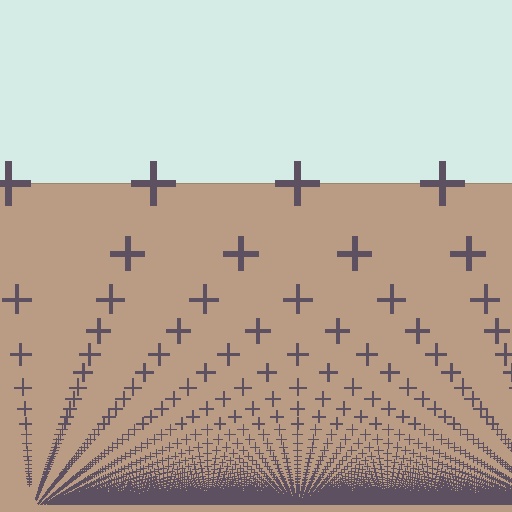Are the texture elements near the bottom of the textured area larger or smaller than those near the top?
Smaller. The gradient is inverted — elements near the bottom are smaller and denser.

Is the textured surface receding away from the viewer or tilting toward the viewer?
The surface appears to tilt toward the viewer. Texture elements get larger and sparser toward the top.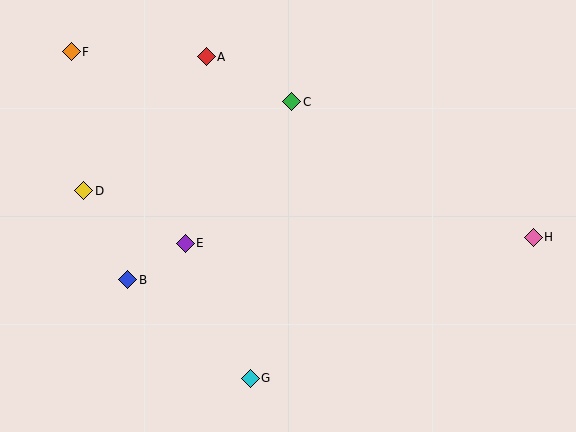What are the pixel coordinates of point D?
Point D is at (83, 191).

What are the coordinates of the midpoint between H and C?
The midpoint between H and C is at (413, 169).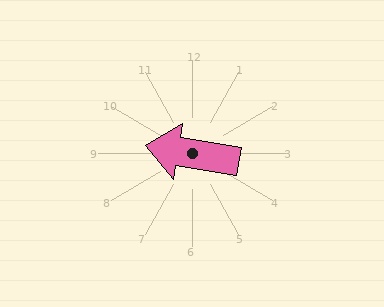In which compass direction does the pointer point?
West.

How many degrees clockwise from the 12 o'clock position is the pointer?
Approximately 279 degrees.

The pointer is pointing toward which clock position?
Roughly 9 o'clock.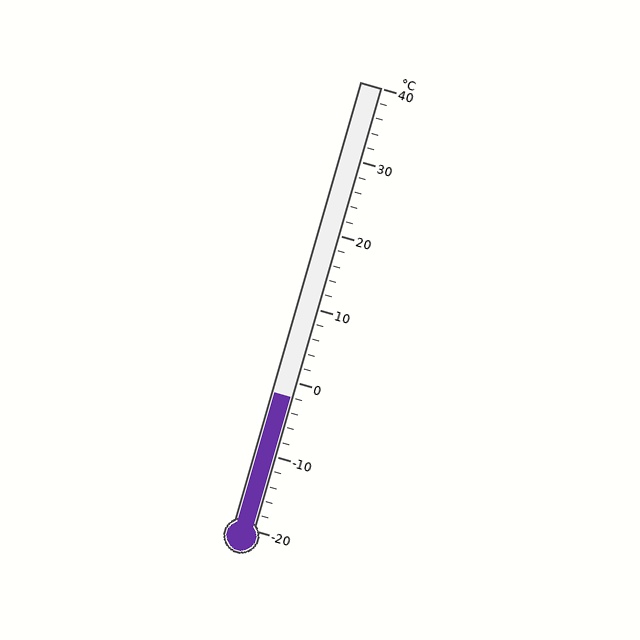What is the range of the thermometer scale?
The thermometer scale ranges from -20°C to 40°C.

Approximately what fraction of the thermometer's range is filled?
The thermometer is filled to approximately 30% of its range.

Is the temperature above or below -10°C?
The temperature is above -10°C.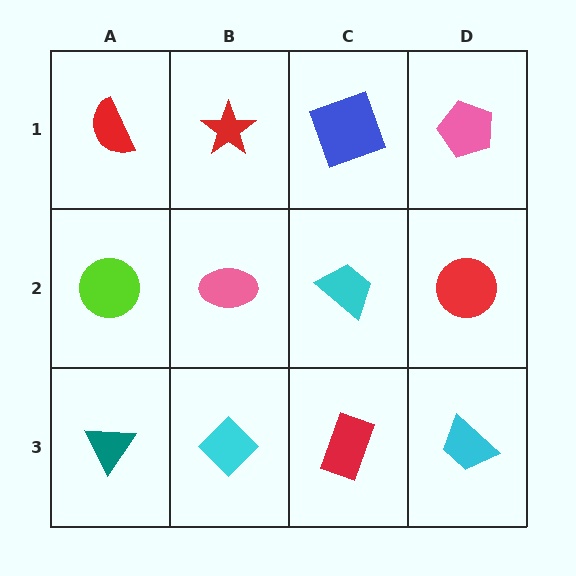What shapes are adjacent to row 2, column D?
A pink pentagon (row 1, column D), a cyan trapezoid (row 3, column D), a cyan trapezoid (row 2, column C).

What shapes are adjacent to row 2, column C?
A blue square (row 1, column C), a red rectangle (row 3, column C), a pink ellipse (row 2, column B), a red circle (row 2, column D).